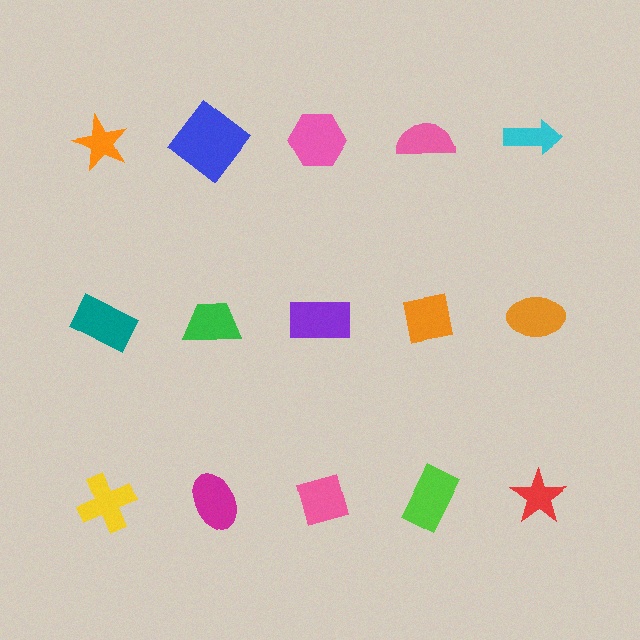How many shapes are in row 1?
5 shapes.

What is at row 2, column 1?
A teal rectangle.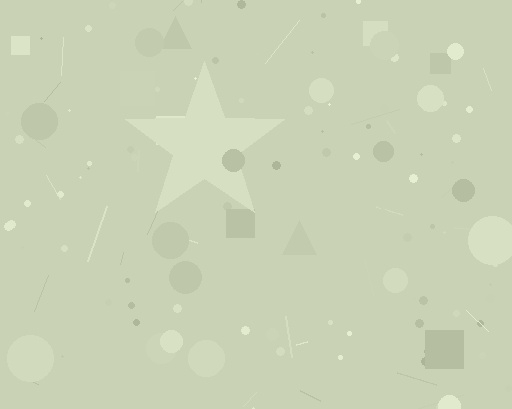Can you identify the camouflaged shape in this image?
The camouflaged shape is a star.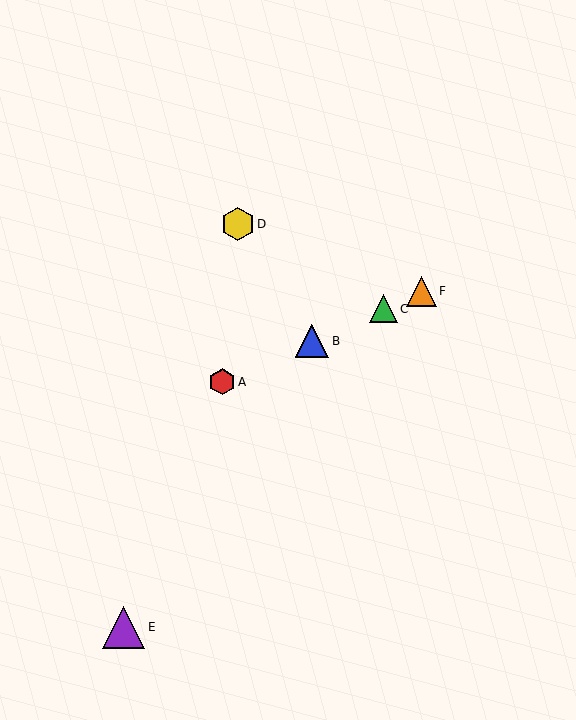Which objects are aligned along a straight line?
Objects A, B, C, F are aligned along a straight line.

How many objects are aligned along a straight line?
4 objects (A, B, C, F) are aligned along a straight line.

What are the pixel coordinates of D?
Object D is at (238, 224).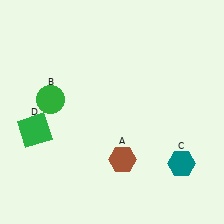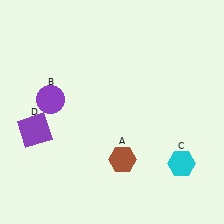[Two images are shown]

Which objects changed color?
B changed from green to purple. C changed from teal to cyan. D changed from green to purple.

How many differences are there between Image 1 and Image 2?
There are 3 differences between the two images.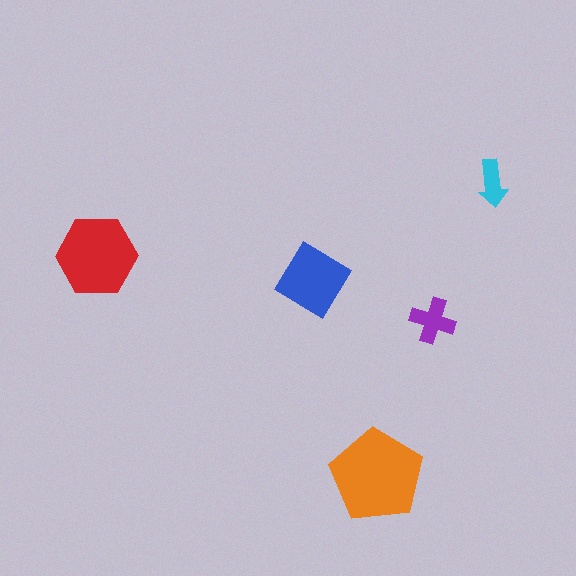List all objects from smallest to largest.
The cyan arrow, the purple cross, the blue diamond, the red hexagon, the orange pentagon.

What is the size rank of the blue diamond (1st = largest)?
3rd.